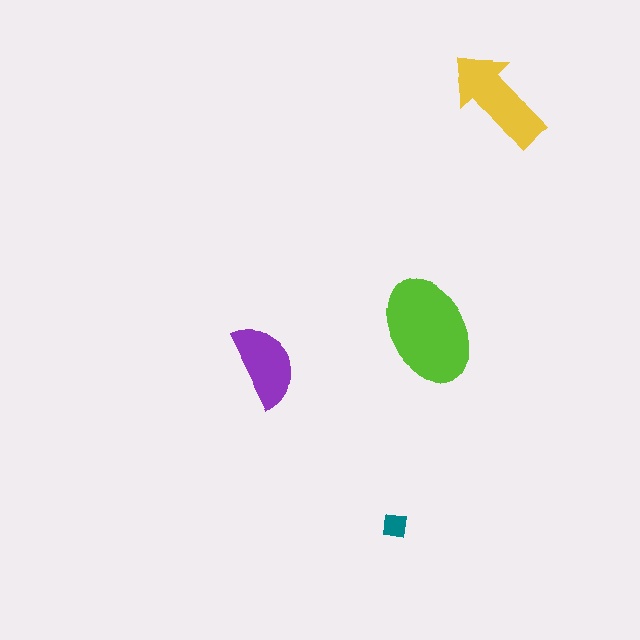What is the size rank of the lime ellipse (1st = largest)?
1st.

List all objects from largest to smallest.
The lime ellipse, the yellow arrow, the purple semicircle, the teal square.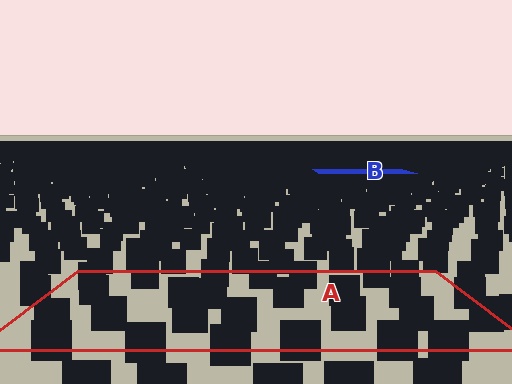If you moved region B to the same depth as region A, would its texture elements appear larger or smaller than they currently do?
They would appear larger. At a closer depth, the same texture elements are projected at a bigger on-screen size.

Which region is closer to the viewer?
Region A is closer. The texture elements there are larger and more spread out.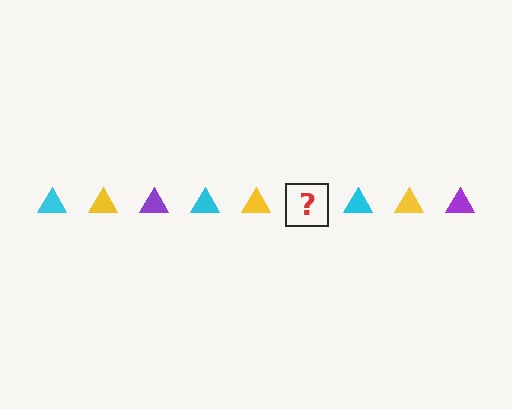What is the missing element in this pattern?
The missing element is a purple triangle.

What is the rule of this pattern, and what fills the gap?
The rule is that the pattern cycles through cyan, yellow, purple triangles. The gap should be filled with a purple triangle.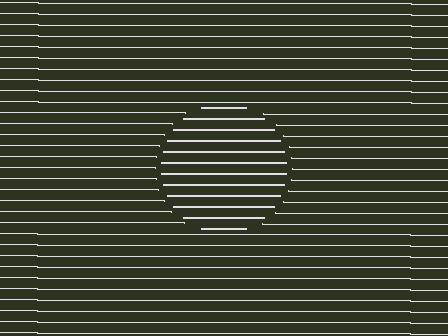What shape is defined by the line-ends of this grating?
An illusory circle. The interior of the shape contains the same grating, shifted by half a period — the contour is defined by the phase discontinuity where line-ends from the inner and outer gratings abut.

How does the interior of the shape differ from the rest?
The interior of the shape contains the same grating, shifted by half a period — the contour is defined by the phase discontinuity where line-ends from the inner and outer gratings abut.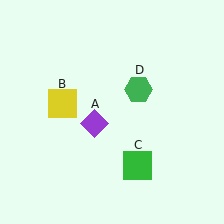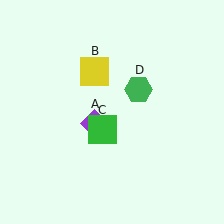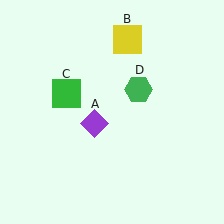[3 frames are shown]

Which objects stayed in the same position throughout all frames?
Purple diamond (object A) and green hexagon (object D) remained stationary.